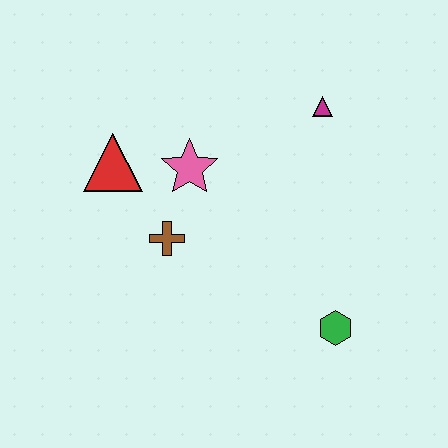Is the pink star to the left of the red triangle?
No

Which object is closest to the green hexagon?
The brown cross is closest to the green hexagon.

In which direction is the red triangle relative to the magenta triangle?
The red triangle is to the left of the magenta triangle.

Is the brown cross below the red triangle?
Yes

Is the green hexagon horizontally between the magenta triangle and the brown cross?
No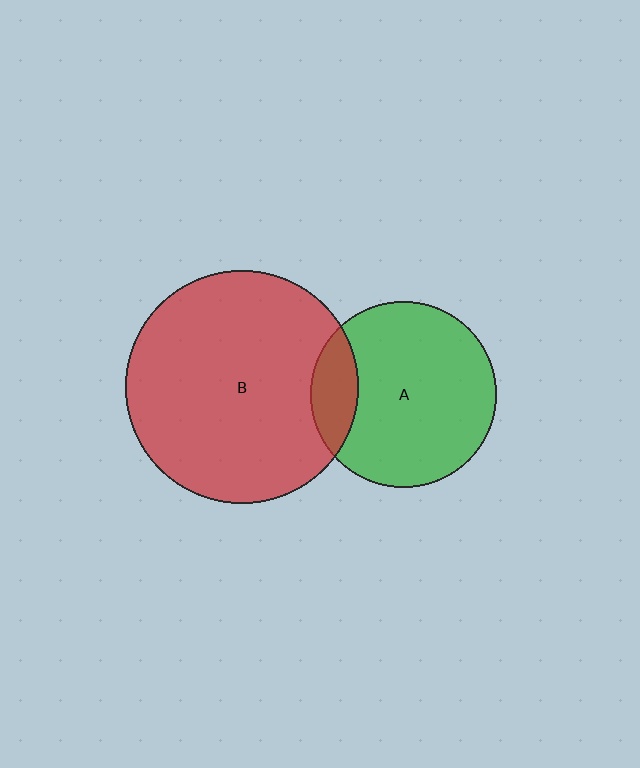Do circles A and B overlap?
Yes.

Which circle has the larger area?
Circle B (red).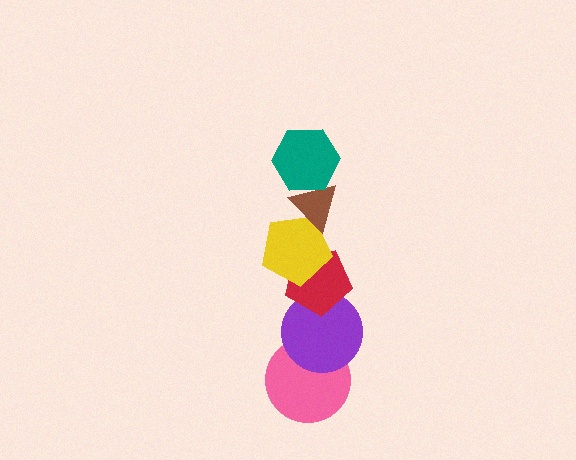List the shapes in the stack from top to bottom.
From top to bottom: the teal hexagon, the brown triangle, the yellow pentagon, the red pentagon, the purple circle, the pink circle.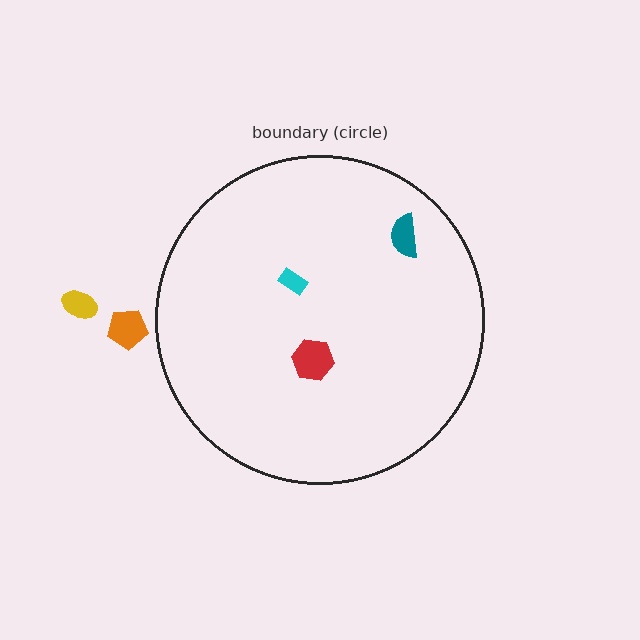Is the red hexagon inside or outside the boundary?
Inside.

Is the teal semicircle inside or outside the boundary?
Inside.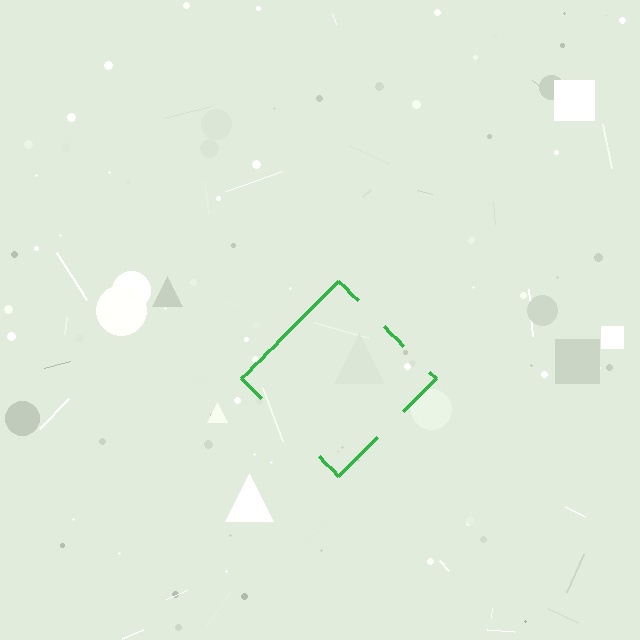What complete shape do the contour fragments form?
The contour fragments form a diamond.